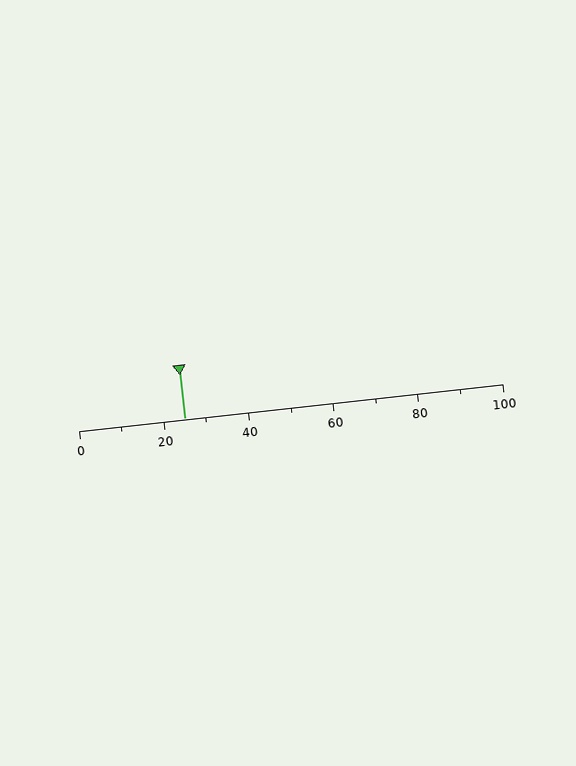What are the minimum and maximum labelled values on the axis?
The axis runs from 0 to 100.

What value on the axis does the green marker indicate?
The marker indicates approximately 25.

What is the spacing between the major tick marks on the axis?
The major ticks are spaced 20 apart.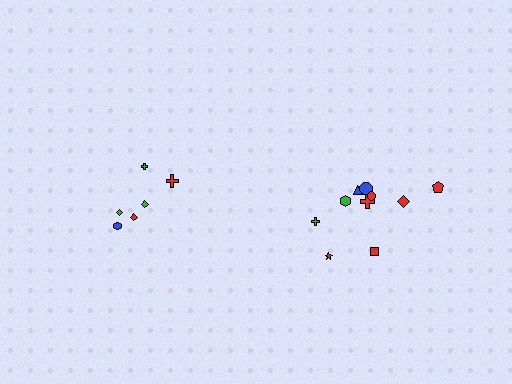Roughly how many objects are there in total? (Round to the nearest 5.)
Roughly 15 objects in total.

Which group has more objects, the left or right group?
The right group.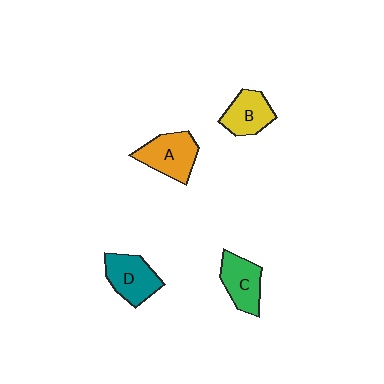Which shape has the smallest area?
Shape B (yellow).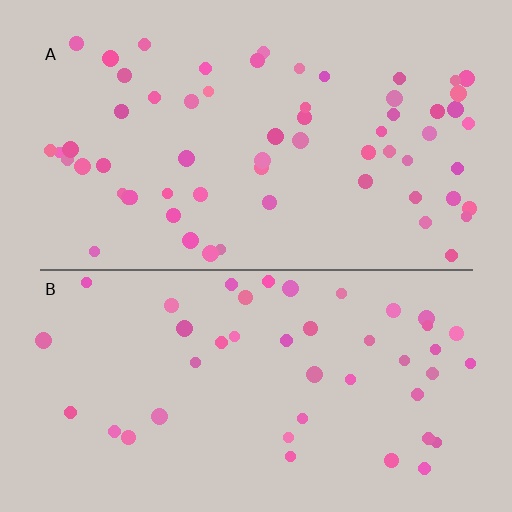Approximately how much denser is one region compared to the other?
Approximately 1.4× — region A over region B.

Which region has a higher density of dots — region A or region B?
A (the top).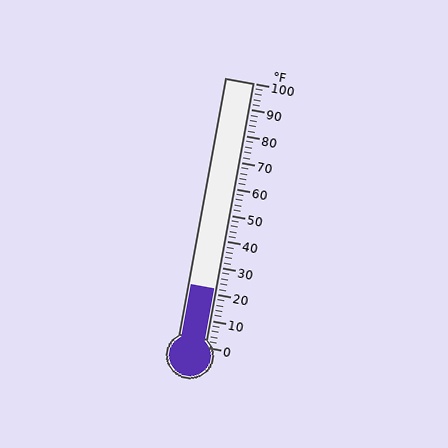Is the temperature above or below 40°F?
The temperature is below 40°F.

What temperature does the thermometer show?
The thermometer shows approximately 22°F.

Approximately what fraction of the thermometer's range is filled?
The thermometer is filled to approximately 20% of its range.